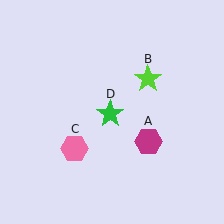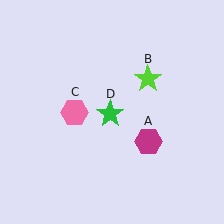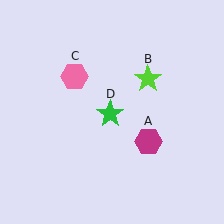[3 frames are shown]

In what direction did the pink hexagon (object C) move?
The pink hexagon (object C) moved up.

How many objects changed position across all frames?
1 object changed position: pink hexagon (object C).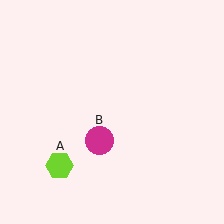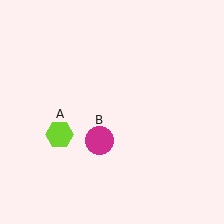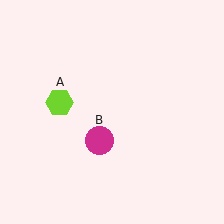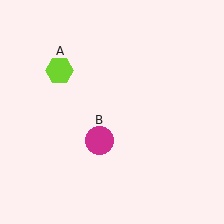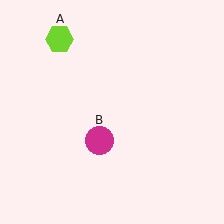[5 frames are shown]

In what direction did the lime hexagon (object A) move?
The lime hexagon (object A) moved up.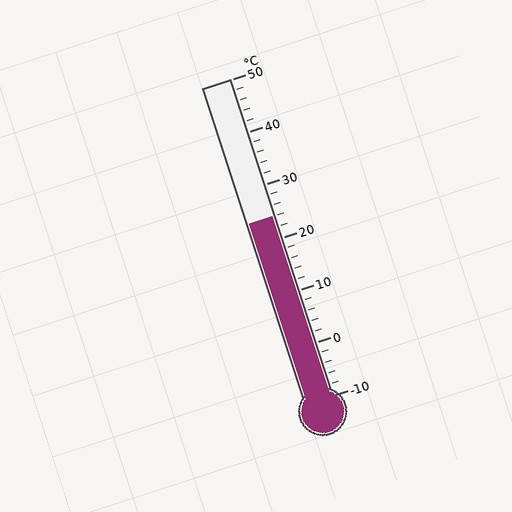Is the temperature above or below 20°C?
The temperature is above 20°C.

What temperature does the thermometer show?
The thermometer shows approximately 24°C.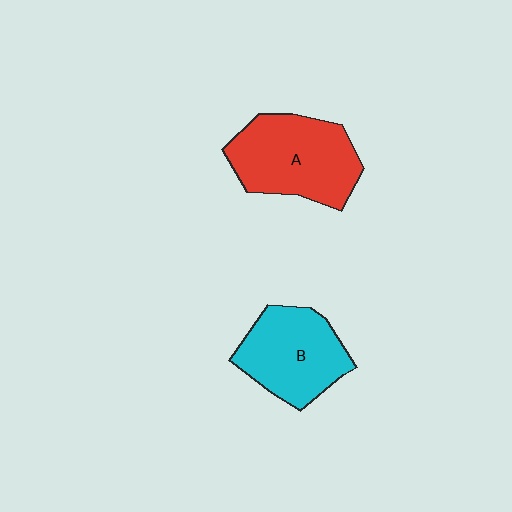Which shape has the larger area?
Shape A (red).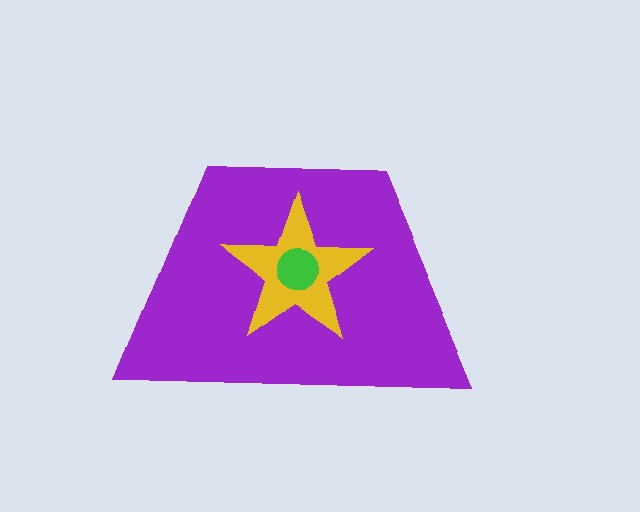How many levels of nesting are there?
3.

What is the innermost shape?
The green circle.